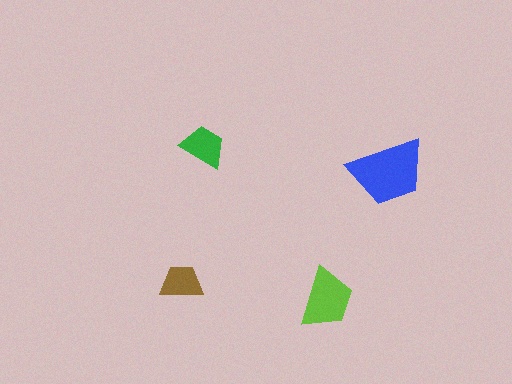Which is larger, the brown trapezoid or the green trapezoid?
The green one.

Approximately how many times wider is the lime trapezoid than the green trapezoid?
About 1.5 times wider.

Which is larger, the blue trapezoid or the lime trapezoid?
The blue one.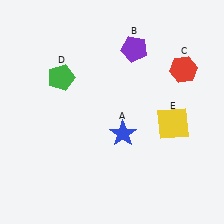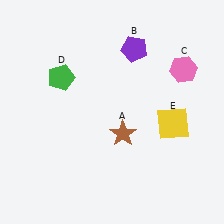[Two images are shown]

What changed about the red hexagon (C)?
In Image 1, C is red. In Image 2, it changed to pink.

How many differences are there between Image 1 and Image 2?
There are 2 differences between the two images.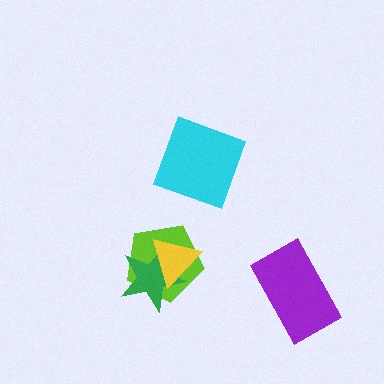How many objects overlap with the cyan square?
0 objects overlap with the cyan square.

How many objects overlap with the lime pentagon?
2 objects overlap with the lime pentagon.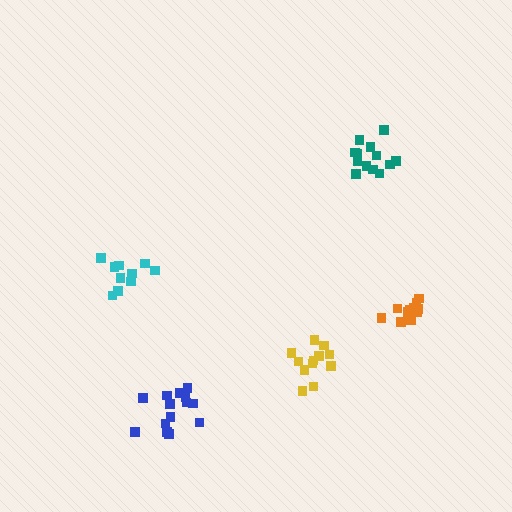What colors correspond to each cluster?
The clusters are colored: orange, yellow, teal, cyan, blue.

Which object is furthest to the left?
The cyan cluster is leftmost.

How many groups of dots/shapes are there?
There are 5 groups.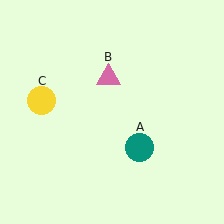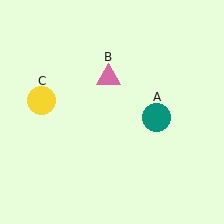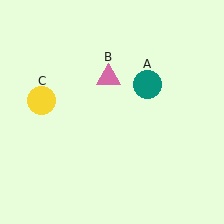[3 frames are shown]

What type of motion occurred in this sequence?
The teal circle (object A) rotated counterclockwise around the center of the scene.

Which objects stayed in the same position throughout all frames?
Pink triangle (object B) and yellow circle (object C) remained stationary.